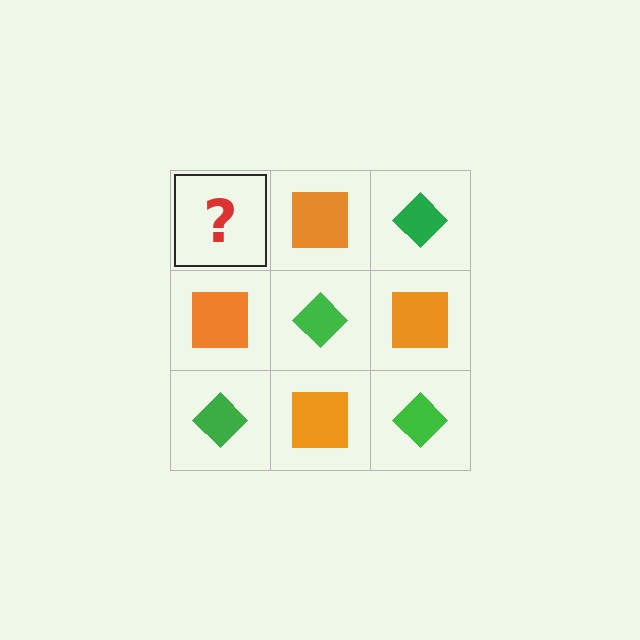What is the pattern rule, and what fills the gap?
The rule is that it alternates green diamond and orange square in a checkerboard pattern. The gap should be filled with a green diamond.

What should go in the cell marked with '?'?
The missing cell should contain a green diamond.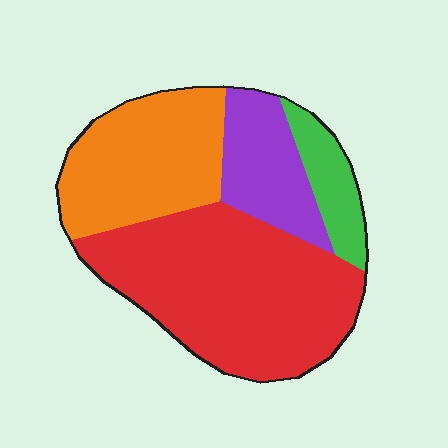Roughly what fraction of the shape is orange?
Orange takes up about one quarter (1/4) of the shape.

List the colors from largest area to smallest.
From largest to smallest: red, orange, purple, green.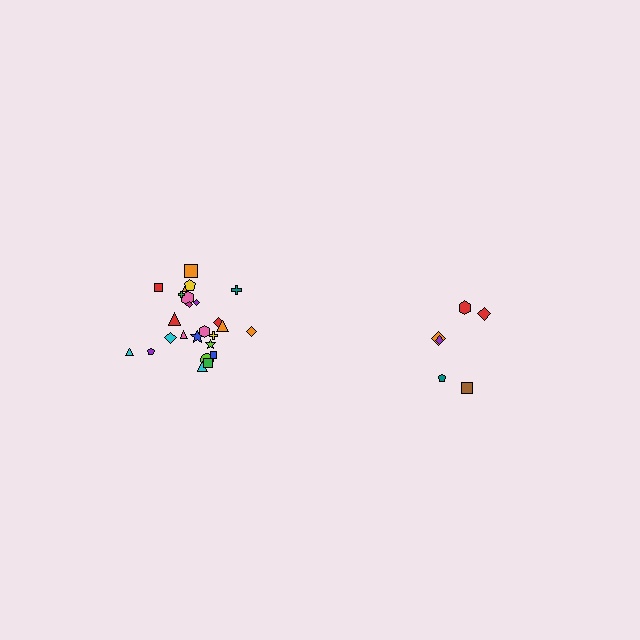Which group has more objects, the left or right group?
The left group.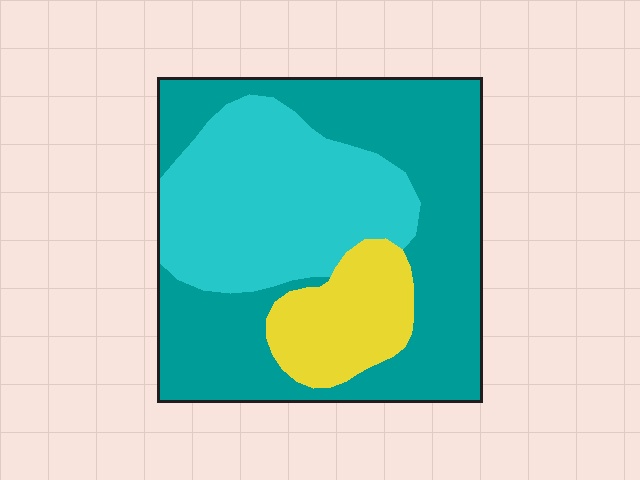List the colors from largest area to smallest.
From largest to smallest: teal, cyan, yellow.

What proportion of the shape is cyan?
Cyan takes up between a third and a half of the shape.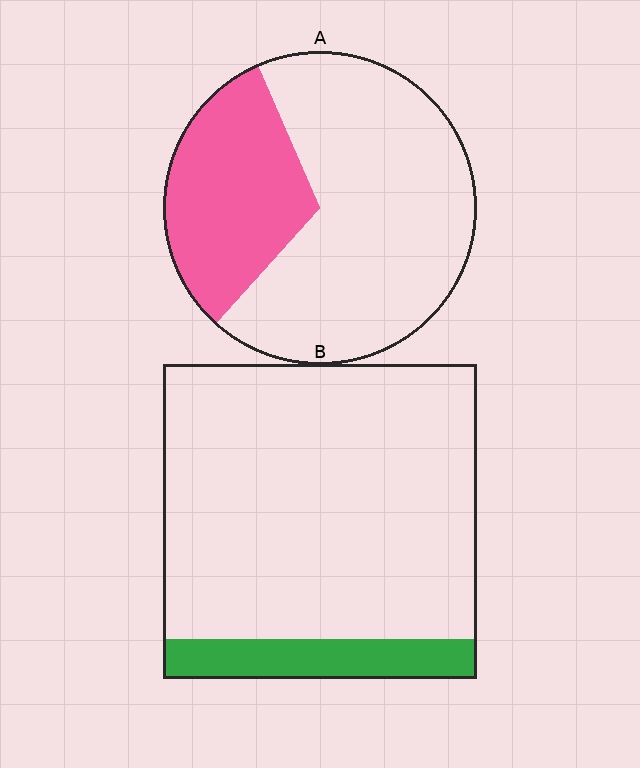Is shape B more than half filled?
No.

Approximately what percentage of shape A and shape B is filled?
A is approximately 30% and B is approximately 15%.